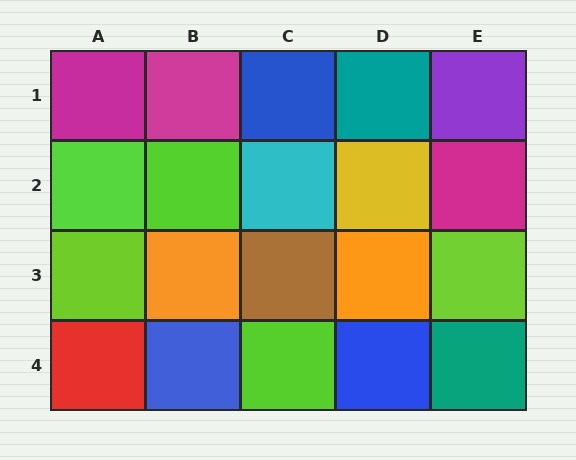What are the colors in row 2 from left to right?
Lime, lime, cyan, yellow, magenta.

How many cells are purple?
1 cell is purple.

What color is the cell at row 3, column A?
Lime.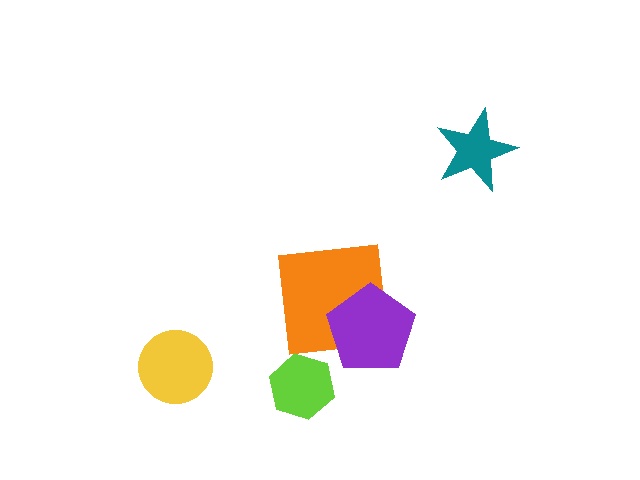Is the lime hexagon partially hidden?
No, no other shape covers it.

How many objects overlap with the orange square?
1 object overlaps with the orange square.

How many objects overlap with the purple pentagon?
1 object overlaps with the purple pentagon.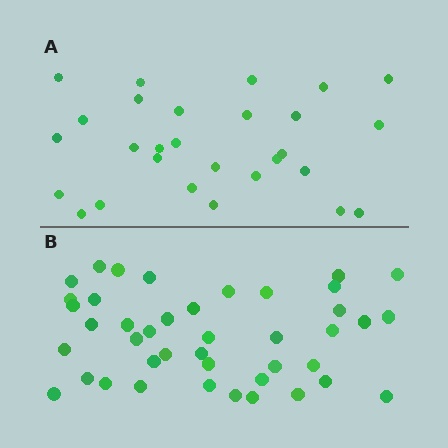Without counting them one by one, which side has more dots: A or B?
Region B (the bottom region) has more dots.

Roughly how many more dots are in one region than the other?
Region B has approximately 15 more dots than region A.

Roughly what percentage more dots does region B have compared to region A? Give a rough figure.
About 50% more.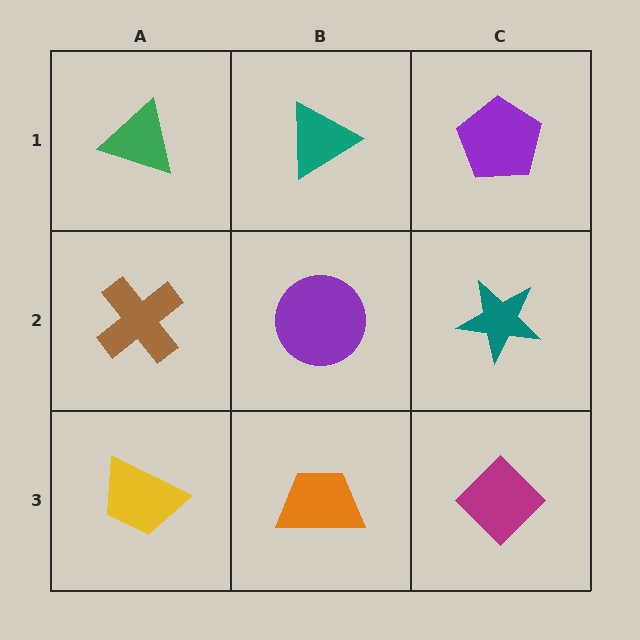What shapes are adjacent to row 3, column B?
A purple circle (row 2, column B), a yellow trapezoid (row 3, column A), a magenta diamond (row 3, column C).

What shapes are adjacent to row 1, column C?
A teal star (row 2, column C), a teal triangle (row 1, column B).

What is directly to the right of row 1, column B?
A purple pentagon.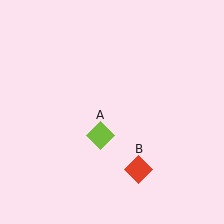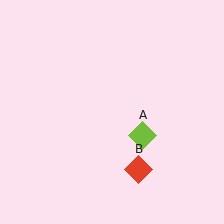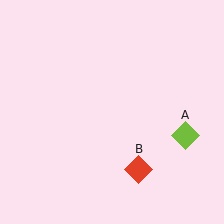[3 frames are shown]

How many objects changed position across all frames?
1 object changed position: lime diamond (object A).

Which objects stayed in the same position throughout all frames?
Red diamond (object B) remained stationary.